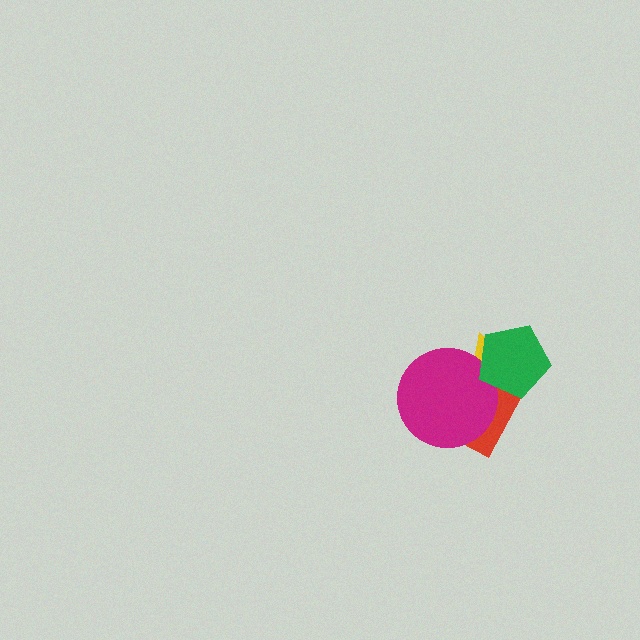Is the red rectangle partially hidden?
Yes, it is partially covered by another shape.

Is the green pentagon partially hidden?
No, no other shape covers it.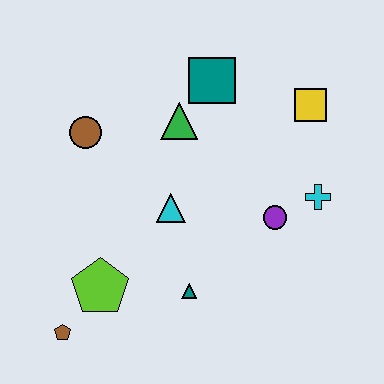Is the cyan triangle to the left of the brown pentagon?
No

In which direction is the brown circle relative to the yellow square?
The brown circle is to the left of the yellow square.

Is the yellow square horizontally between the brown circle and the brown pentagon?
No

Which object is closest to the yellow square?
The cyan cross is closest to the yellow square.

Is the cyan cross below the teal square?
Yes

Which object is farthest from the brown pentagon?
The yellow square is farthest from the brown pentagon.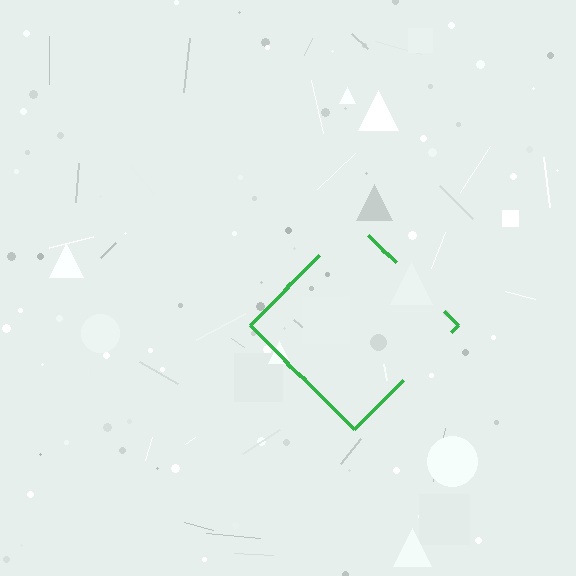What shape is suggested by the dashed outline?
The dashed outline suggests a diamond.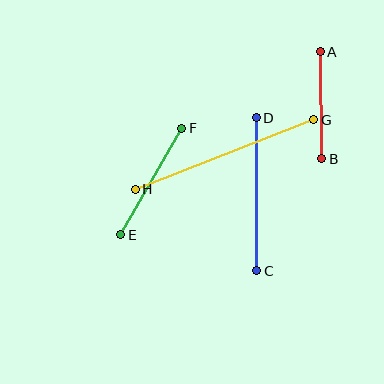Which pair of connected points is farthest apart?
Points G and H are farthest apart.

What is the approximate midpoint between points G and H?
The midpoint is at approximately (224, 155) pixels.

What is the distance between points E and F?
The distance is approximately 123 pixels.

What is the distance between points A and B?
The distance is approximately 107 pixels.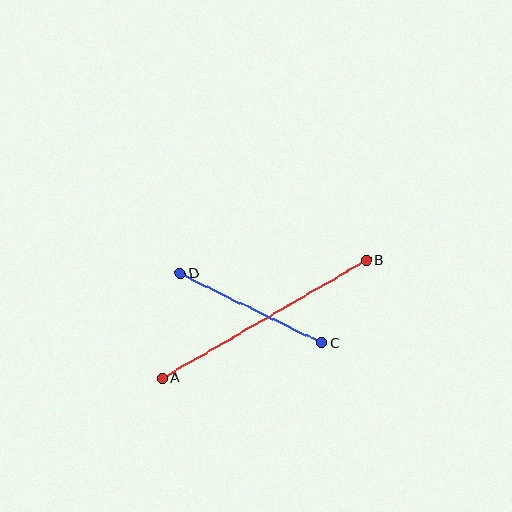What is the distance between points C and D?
The distance is approximately 158 pixels.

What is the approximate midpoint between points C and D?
The midpoint is at approximately (251, 308) pixels.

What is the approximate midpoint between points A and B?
The midpoint is at approximately (264, 319) pixels.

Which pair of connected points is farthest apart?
Points A and B are farthest apart.